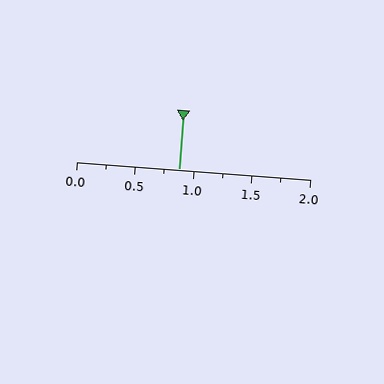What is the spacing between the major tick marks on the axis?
The major ticks are spaced 0.5 apart.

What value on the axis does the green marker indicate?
The marker indicates approximately 0.88.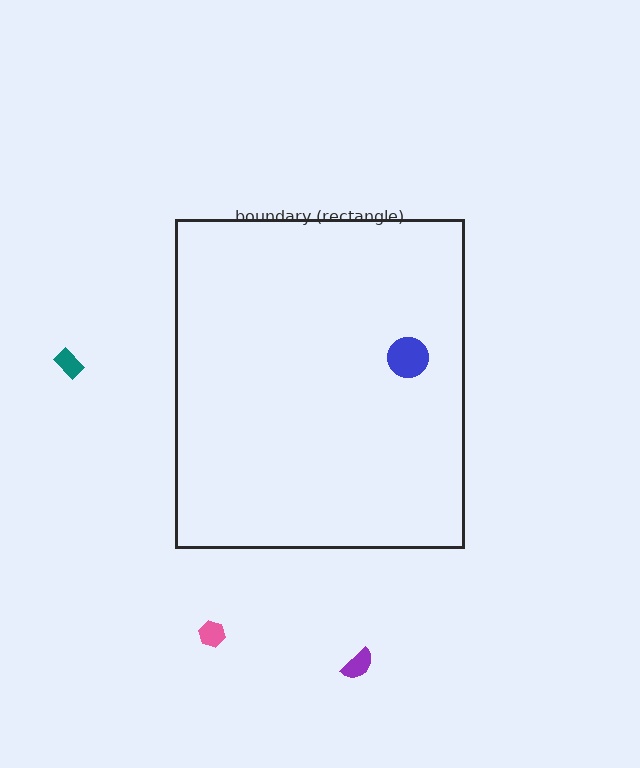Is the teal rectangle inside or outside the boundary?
Outside.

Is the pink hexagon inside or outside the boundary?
Outside.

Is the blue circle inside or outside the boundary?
Inside.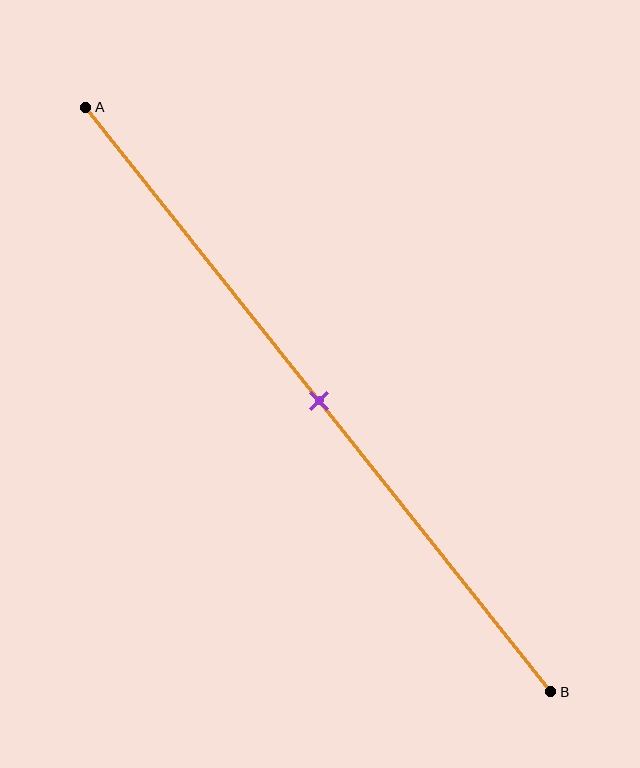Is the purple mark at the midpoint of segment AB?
Yes, the mark is approximately at the midpoint.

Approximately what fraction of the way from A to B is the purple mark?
The purple mark is approximately 50% of the way from A to B.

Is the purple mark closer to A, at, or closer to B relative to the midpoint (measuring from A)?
The purple mark is approximately at the midpoint of segment AB.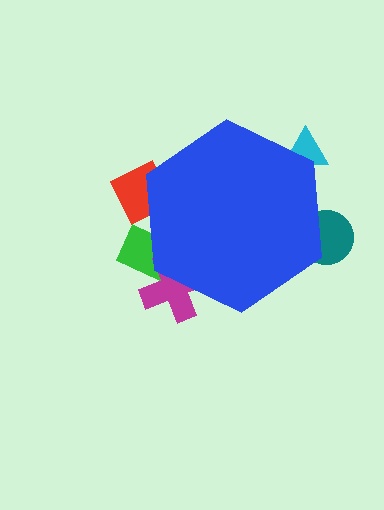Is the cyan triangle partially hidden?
Yes, the cyan triangle is partially hidden behind the blue hexagon.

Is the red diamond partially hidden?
Yes, the red diamond is partially hidden behind the blue hexagon.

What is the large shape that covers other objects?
A blue hexagon.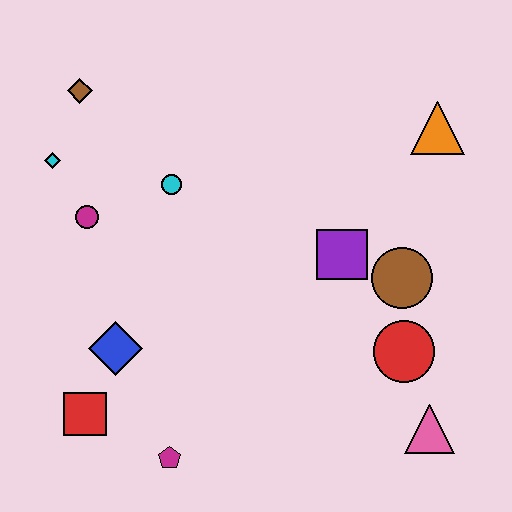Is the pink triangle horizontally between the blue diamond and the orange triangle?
Yes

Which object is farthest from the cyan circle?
The pink triangle is farthest from the cyan circle.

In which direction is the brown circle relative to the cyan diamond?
The brown circle is to the right of the cyan diamond.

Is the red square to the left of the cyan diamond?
No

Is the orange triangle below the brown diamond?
Yes